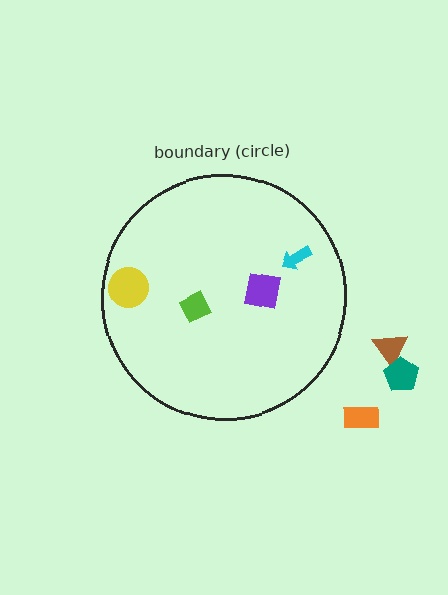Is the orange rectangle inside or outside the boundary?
Outside.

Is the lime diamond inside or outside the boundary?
Inside.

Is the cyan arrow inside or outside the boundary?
Inside.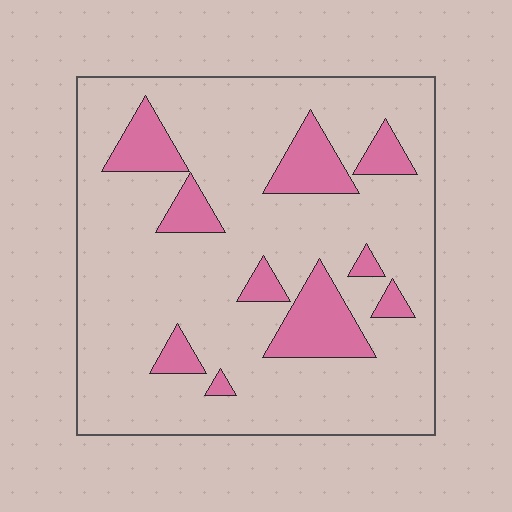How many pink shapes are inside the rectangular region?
10.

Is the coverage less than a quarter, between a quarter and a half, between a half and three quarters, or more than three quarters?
Less than a quarter.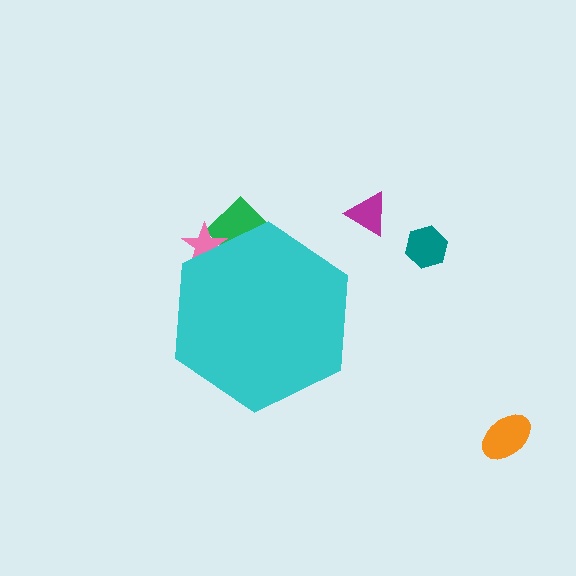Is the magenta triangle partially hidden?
No, the magenta triangle is fully visible.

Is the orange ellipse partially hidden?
No, the orange ellipse is fully visible.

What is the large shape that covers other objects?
A cyan hexagon.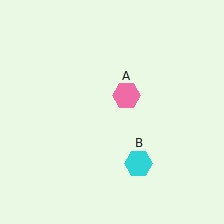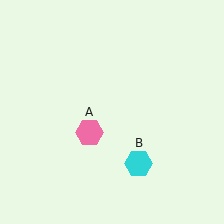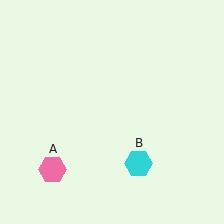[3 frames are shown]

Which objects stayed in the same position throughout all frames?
Cyan hexagon (object B) remained stationary.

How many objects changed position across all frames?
1 object changed position: pink hexagon (object A).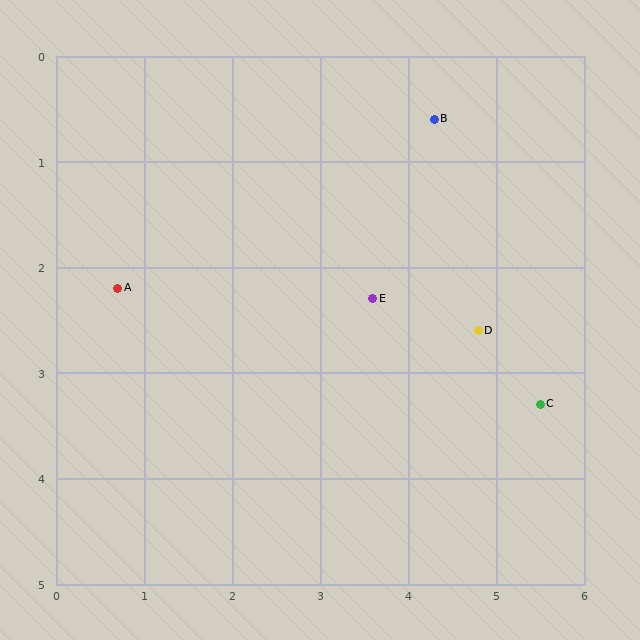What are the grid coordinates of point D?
Point D is at approximately (4.8, 2.6).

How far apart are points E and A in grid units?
Points E and A are about 2.9 grid units apart.